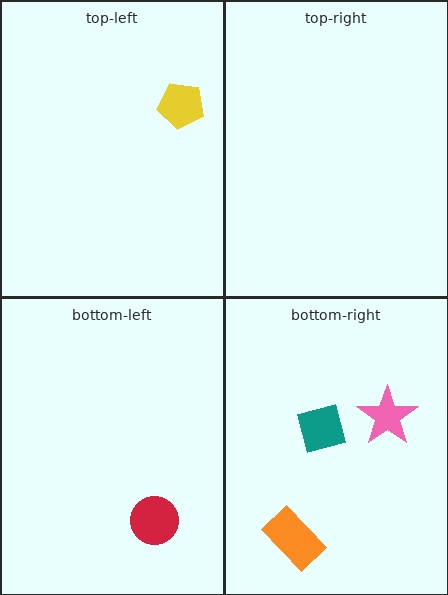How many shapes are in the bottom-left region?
1.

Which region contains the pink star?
The bottom-right region.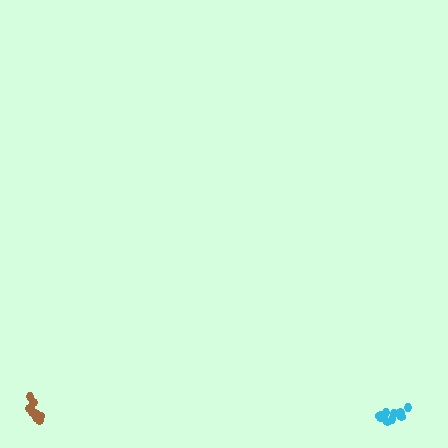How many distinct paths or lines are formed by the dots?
There are 2 distinct paths.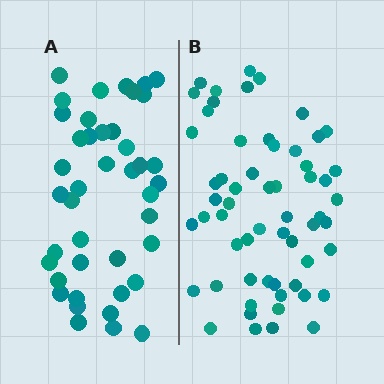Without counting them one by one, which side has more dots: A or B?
Region B (the right region) has more dots.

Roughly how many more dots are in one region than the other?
Region B has approximately 15 more dots than region A.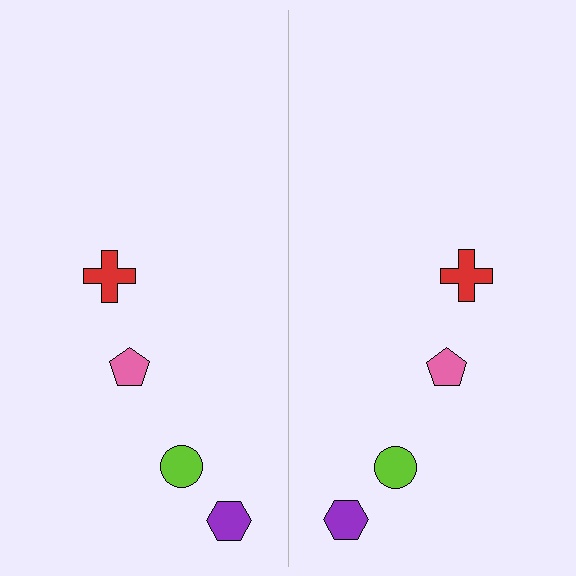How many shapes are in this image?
There are 8 shapes in this image.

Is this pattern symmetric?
Yes, this pattern has bilateral (reflection) symmetry.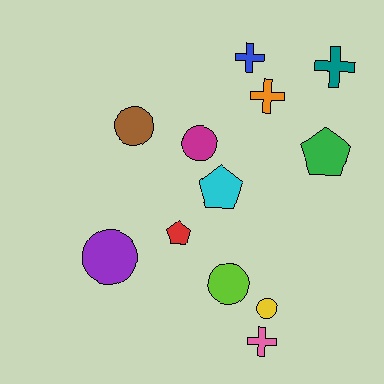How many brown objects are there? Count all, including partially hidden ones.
There is 1 brown object.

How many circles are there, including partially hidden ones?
There are 5 circles.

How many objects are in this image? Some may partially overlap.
There are 12 objects.